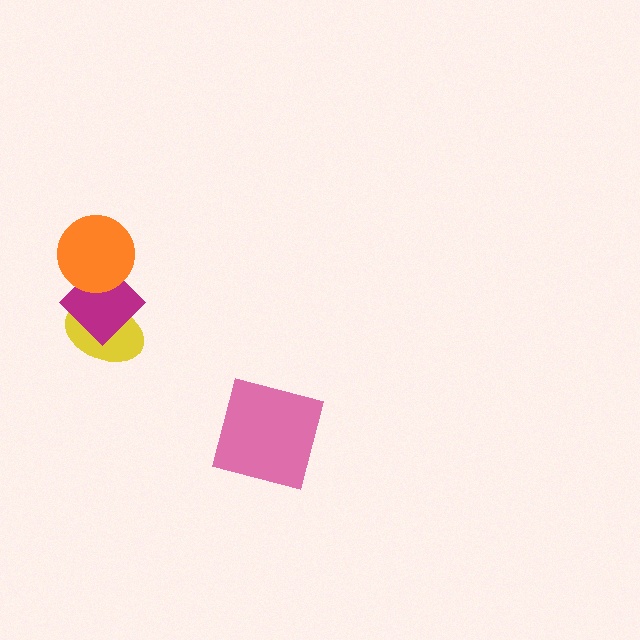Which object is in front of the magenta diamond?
The orange circle is in front of the magenta diamond.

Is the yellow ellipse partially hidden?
Yes, it is partially covered by another shape.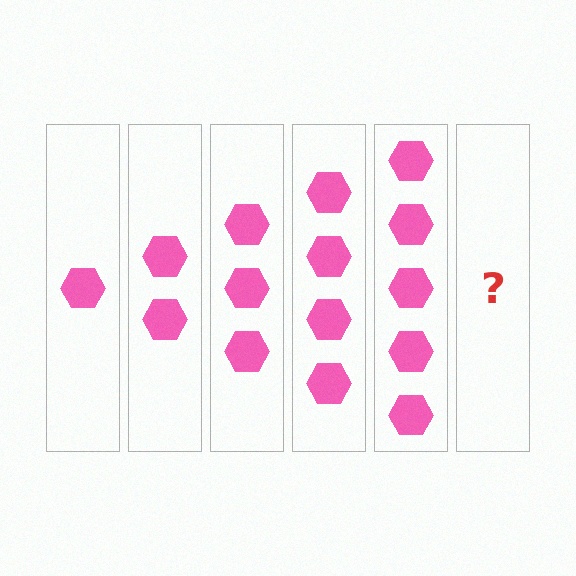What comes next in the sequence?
The next element should be 6 hexagons.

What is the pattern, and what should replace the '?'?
The pattern is that each step adds one more hexagon. The '?' should be 6 hexagons.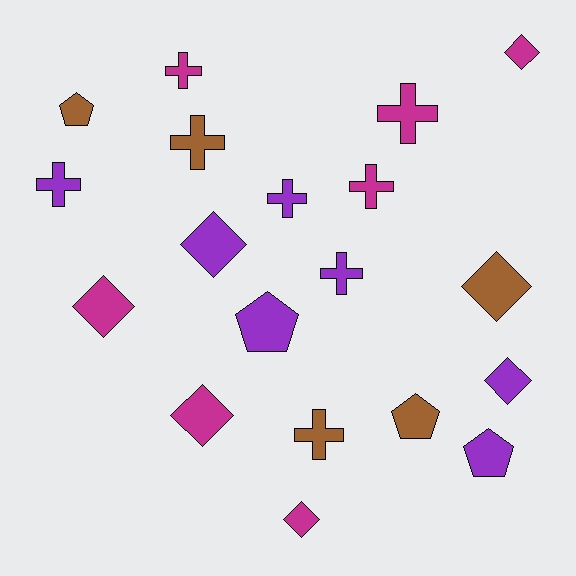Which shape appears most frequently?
Cross, with 8 objects.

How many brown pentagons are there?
There are 2 brown pentagons.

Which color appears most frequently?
Purple, with 7 objects.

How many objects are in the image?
There are 19 objects.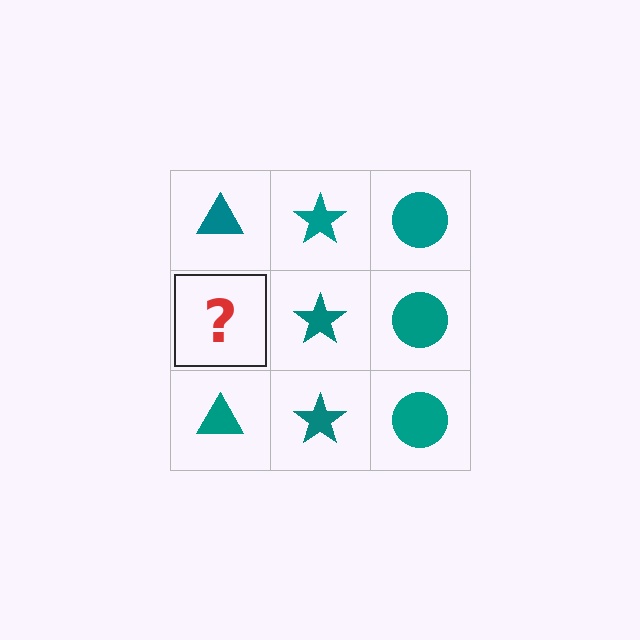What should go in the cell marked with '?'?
The missing cell should contain a teal triangle.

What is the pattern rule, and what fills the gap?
The rule is that each column has a consistent shape. The gap should be filled with a teal triangle.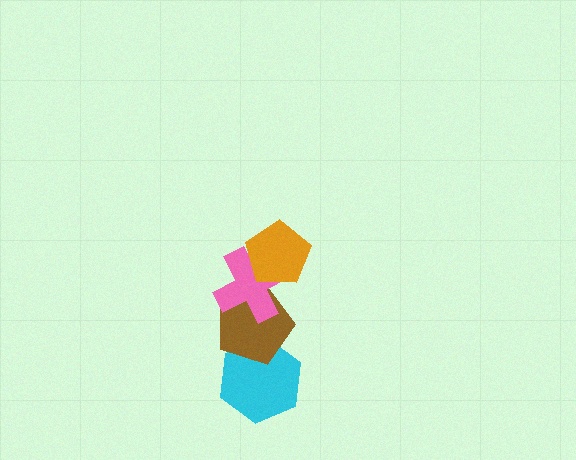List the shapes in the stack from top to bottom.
From top to bottom: the orange pentagon, the pink cross, the brown pentagon, the cyan hexagon.